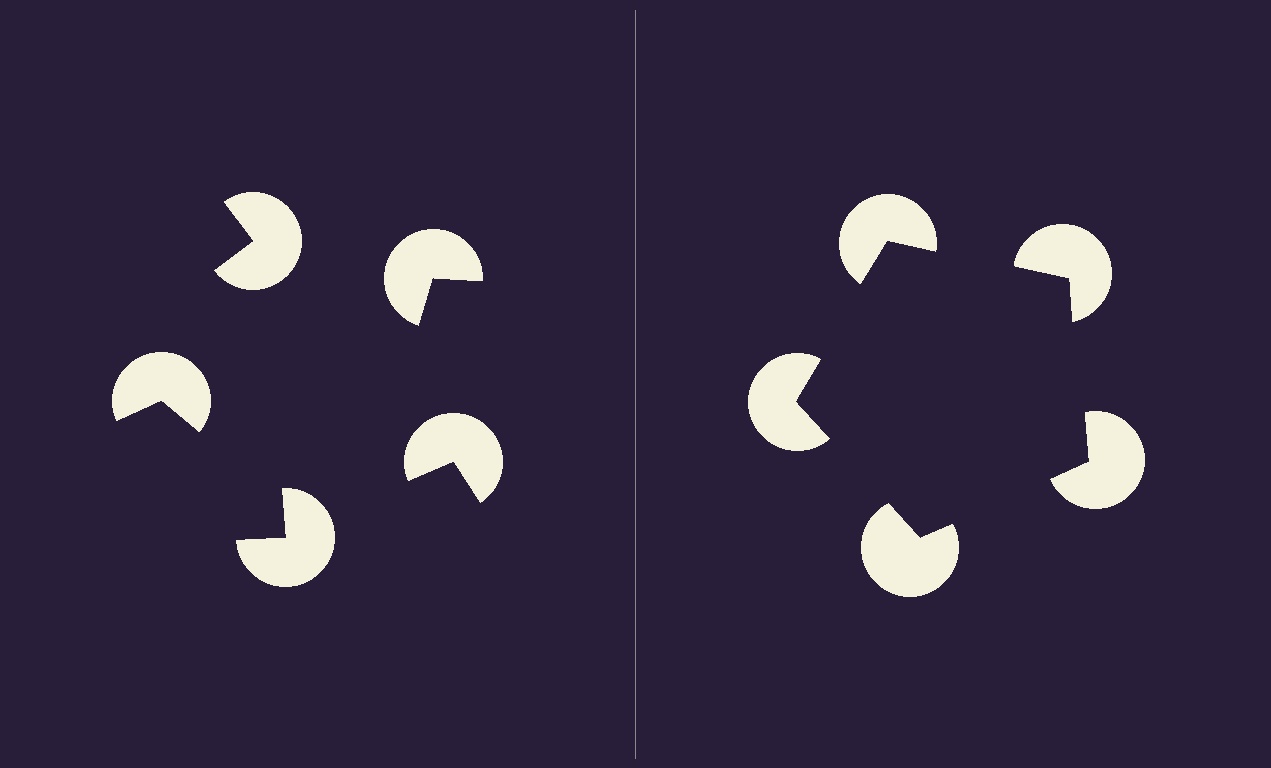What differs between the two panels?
The pac-man discs are positioned identically on both sides; only the wedge orientations differ. On the right they align to a pentagon; on the left they are misaligned.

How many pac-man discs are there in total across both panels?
10 — 5 on each side.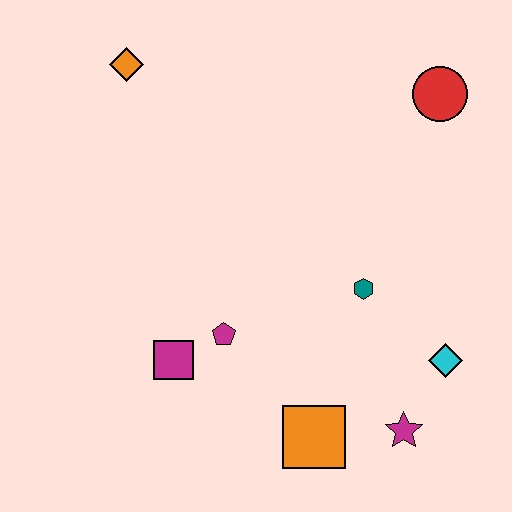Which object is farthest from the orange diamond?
The magenta star is farthest from the orange diamond.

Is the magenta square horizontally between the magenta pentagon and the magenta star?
No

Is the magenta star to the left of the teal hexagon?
No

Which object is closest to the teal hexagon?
The cyan diamond is closest to the teal hexagon.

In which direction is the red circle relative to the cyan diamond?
The red circle is above the cyan diamond.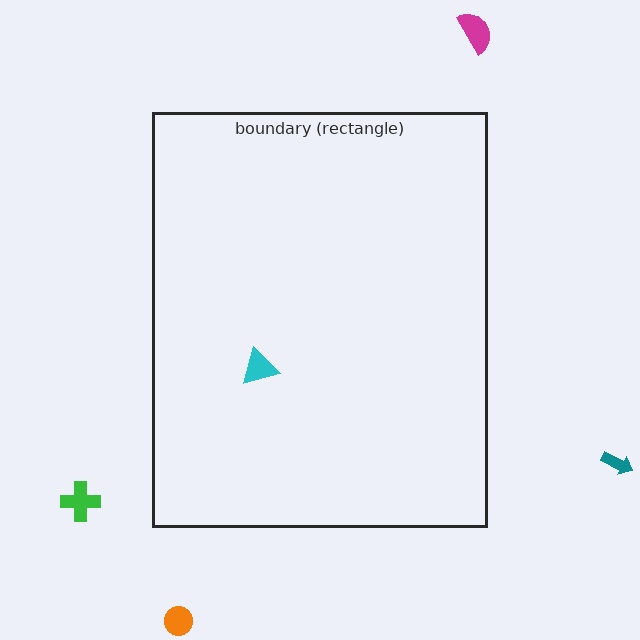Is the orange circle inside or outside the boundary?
Outside.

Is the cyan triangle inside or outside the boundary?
Inside.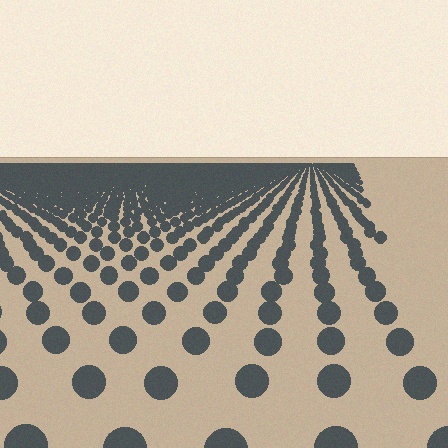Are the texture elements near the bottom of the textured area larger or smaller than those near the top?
Larger. Near the bottom, elements are closer to the viewer and appear at a bigger on-screen size.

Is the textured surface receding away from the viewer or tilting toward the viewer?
The surface is receding away from the viewer. Texture elements get smaller and denser toward the top.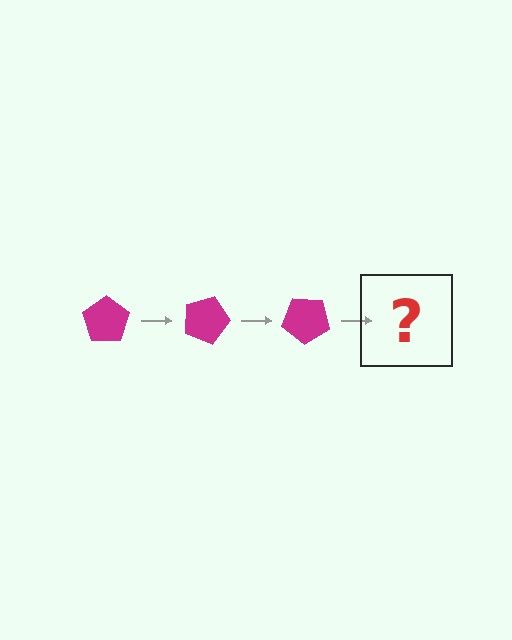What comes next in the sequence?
The next element should be a magenta pentagon rotated 60 degrees.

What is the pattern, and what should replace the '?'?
The pattern is that the pentagon rotates 20 degrees each step. The '?' should be a magenta pentagon rotated 60 degrees.